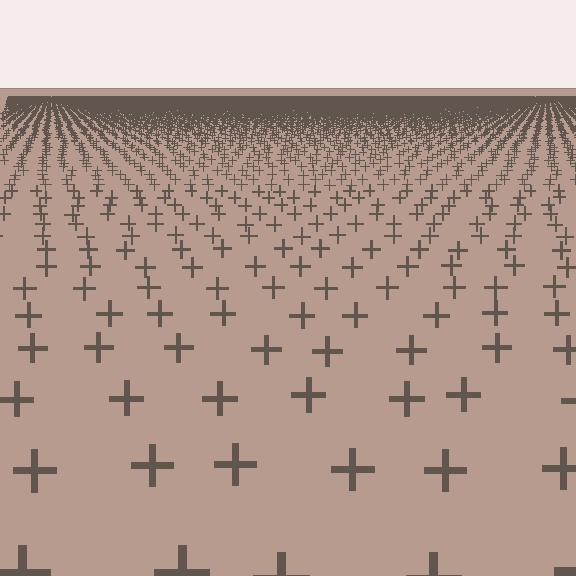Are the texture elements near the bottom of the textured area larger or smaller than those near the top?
Larger. Near the bottom, elements are closer to the viewer and appear at a bigger on-screen size.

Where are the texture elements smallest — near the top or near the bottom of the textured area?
Near the top.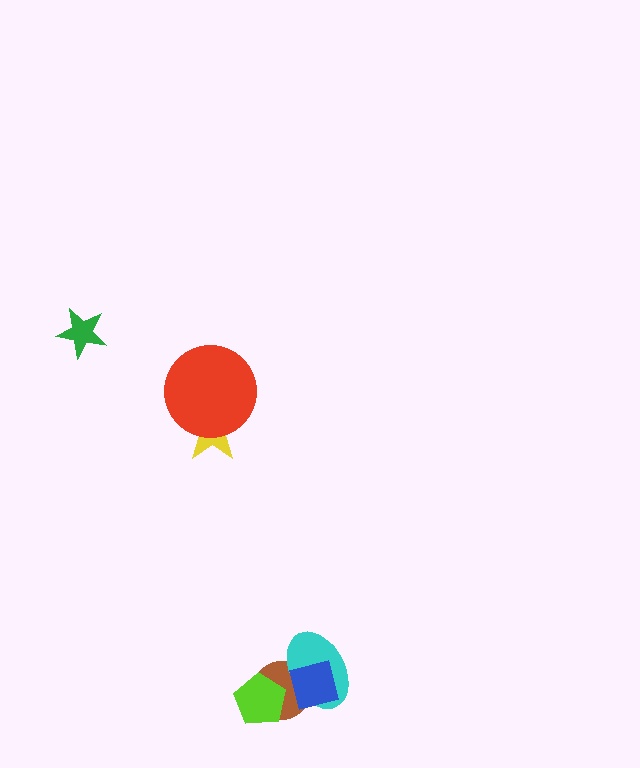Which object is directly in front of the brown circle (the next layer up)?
The cyan ellipse is directly in front of the brown circle.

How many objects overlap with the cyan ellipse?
2 objects overlap with the cyan ellipse.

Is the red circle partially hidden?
No, no other shape covers it.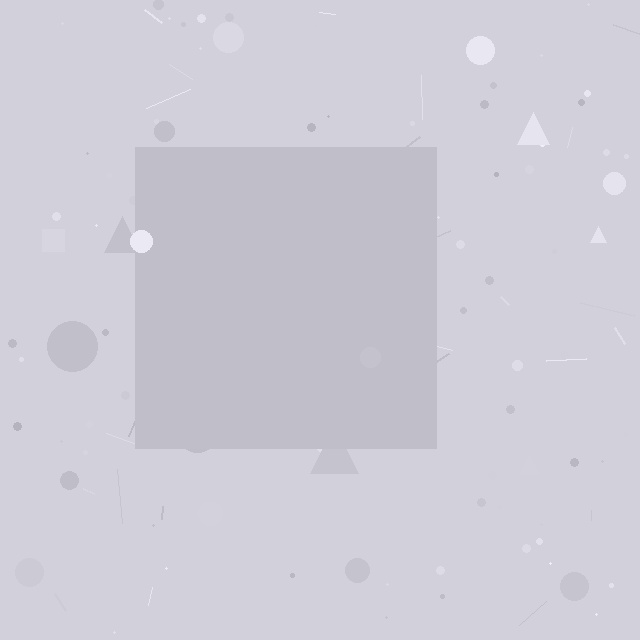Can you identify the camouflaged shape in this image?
The camouflaged shape is a square.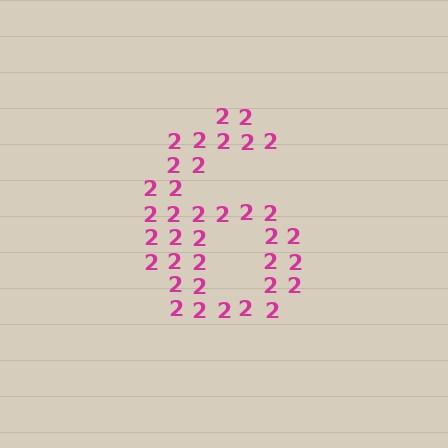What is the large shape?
The large shape is the digit 6.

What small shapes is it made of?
It is made of small digit 2's.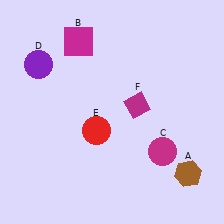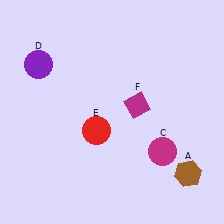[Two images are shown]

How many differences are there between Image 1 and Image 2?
There is 1 difference between the two images.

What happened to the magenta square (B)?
The magenta square (B) was removed in Image 2. It was in the top-left area of Image 1.